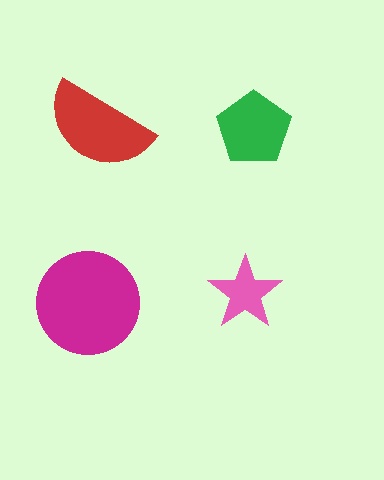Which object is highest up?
The green pentagon is topmost.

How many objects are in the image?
There are 4 objects in the image.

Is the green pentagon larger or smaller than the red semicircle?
Smaller.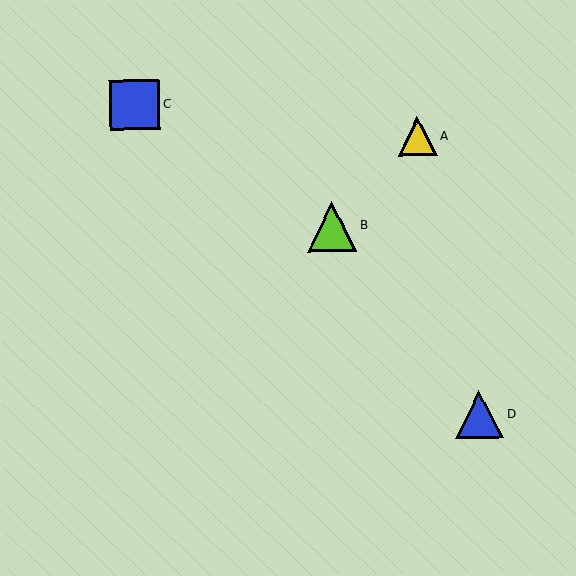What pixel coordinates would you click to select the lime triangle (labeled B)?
Click at (332, 226) to select the lime triangle B.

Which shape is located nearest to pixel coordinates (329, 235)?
The lime triangle (labeled B) at (332, 226) is nearest to that location.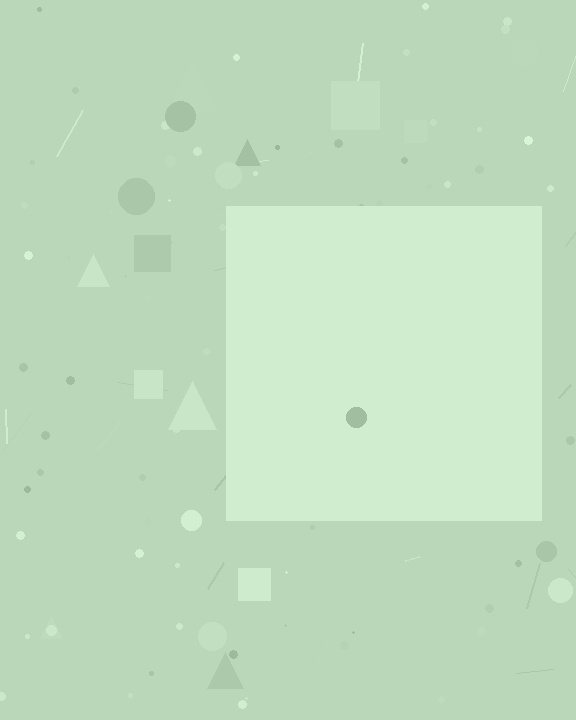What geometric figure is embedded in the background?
A square is embedded in the background.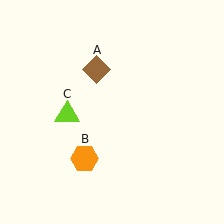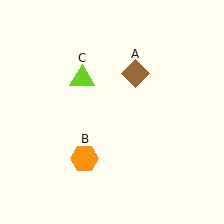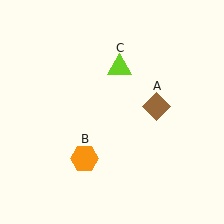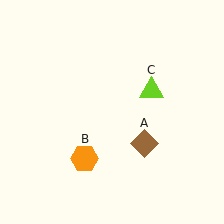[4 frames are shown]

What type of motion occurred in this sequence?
The brown diamond (object A), lime triangle (object C) rotated clockwise around the center of the scene.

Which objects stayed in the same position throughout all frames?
Orange hexagon (object B) remained stationary.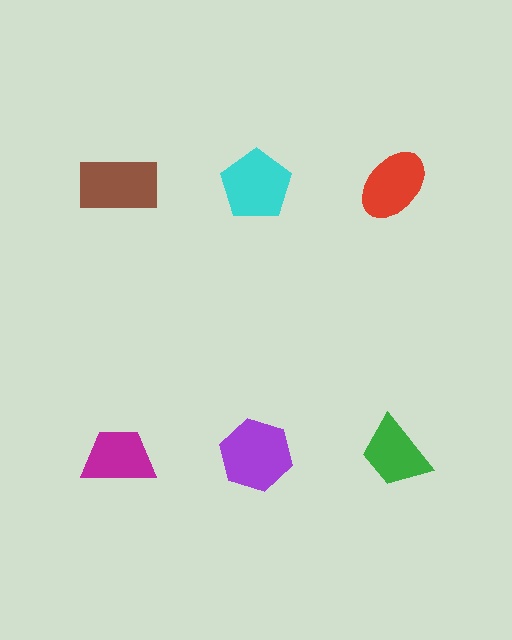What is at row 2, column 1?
A magenta trapezoid.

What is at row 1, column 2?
A cyan pentagon.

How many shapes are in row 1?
3 shapes.